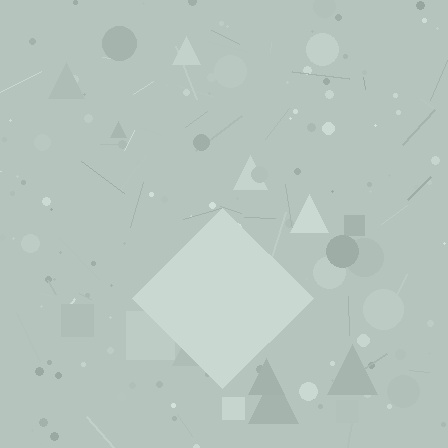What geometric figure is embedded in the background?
A diamond is embedded in the background.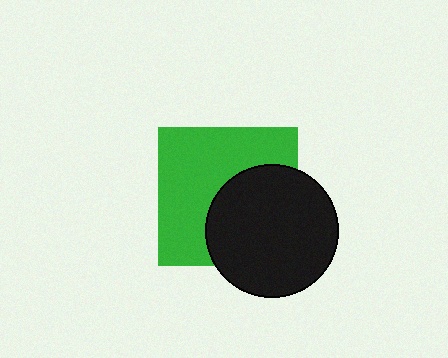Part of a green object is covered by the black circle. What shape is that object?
It is a square.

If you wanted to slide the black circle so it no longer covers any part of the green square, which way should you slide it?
Slide it toward the lower-right — that is the most direct way to separate the two shapes.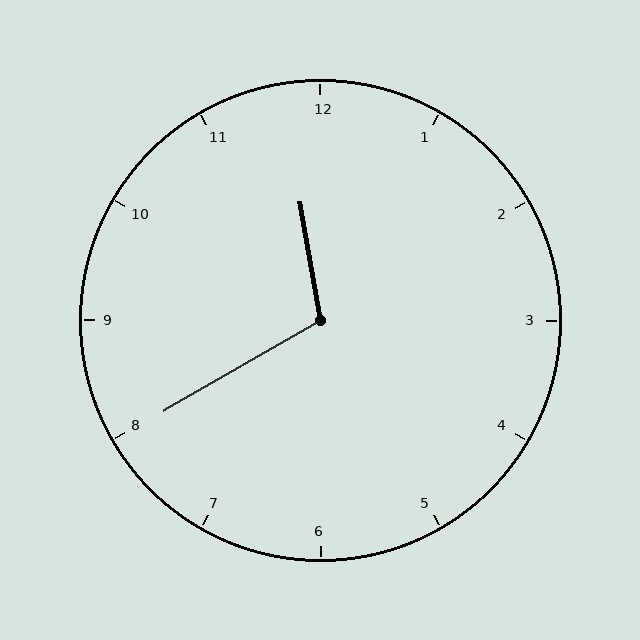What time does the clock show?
11:40.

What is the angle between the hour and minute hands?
Approximately 110 degrees.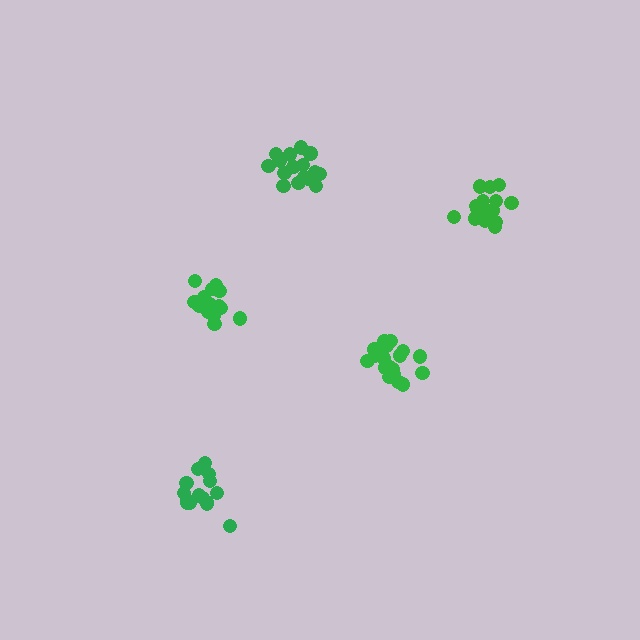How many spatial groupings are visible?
There are 5 spatial groupings.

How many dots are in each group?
Group 1: 16 dots, Group 2: 16 dots, Group 3: 19 dots, Group 4: 17 dots, Group 5: 17 dots (85 total).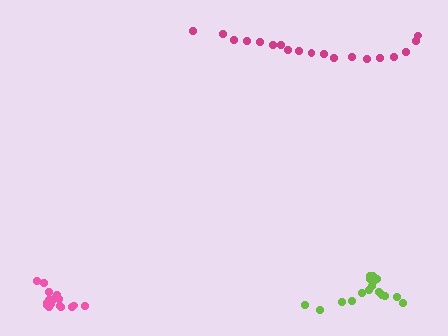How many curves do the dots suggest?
There are 3 distinct paths.